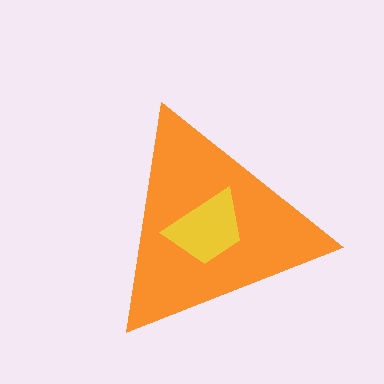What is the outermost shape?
The orange triangle.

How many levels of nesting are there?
2.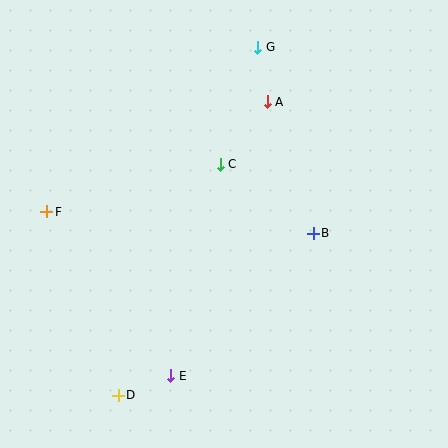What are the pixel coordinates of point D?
Point D is at (118, 395).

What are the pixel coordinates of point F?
Point F is at (47, 212).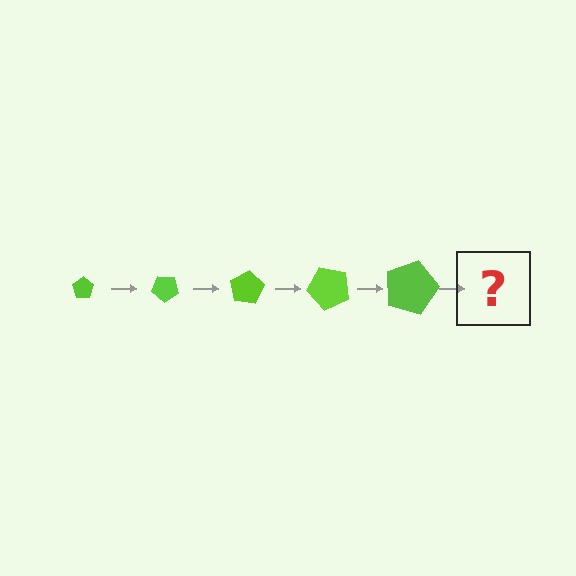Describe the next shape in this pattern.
It should be a pentagon, larger than the previous one and rotated 200 degrees from the start.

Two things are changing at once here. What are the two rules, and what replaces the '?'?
The two rules are that the pentagon grows larger each step and it rotates 40 degrees each step. The '?' should be a pentagon, larger than the previous one and rotated 200 degrees from the start.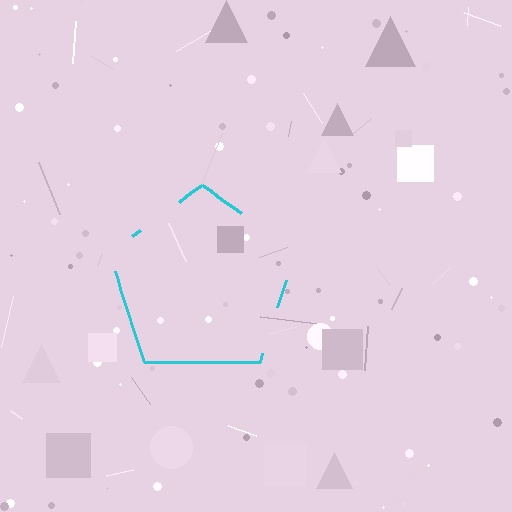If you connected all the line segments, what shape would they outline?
They would outline a pentagon.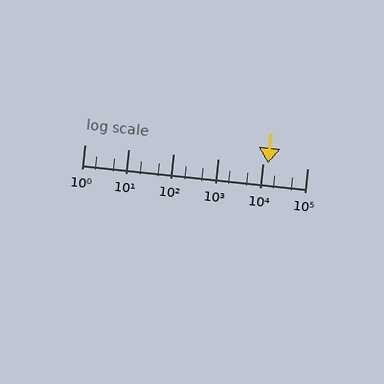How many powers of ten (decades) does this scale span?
The scale spans 5 decades, from 1 to 100000.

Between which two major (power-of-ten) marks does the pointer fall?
The pointer is between 10000 and 100000.